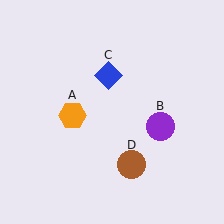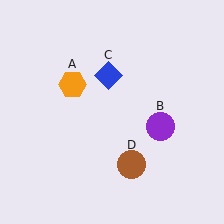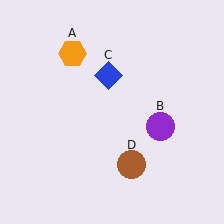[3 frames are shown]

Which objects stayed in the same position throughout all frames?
Purple circle (object B) and blue diamond (object C) and brown circle (object D) remained stationary.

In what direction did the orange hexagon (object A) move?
The orange hexagon (object A) moved up.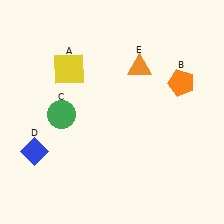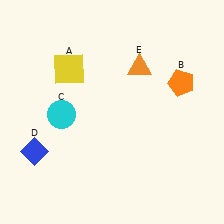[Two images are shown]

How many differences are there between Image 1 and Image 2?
There is 1 difference between the two images.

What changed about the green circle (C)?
In Image 1, C is green. In Image 2, it changed to cyan.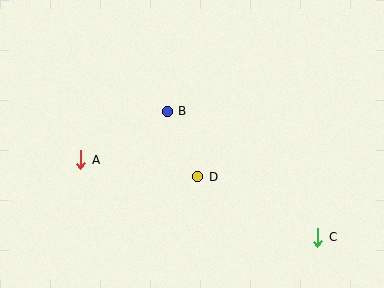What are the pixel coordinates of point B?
Point B is at (167, 111).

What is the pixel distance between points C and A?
The distance between C and A is 250 pixels.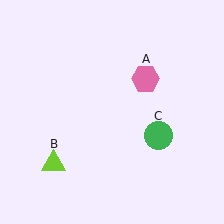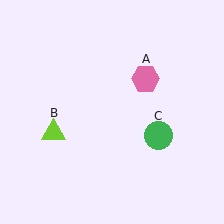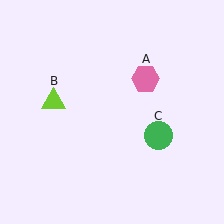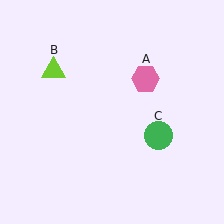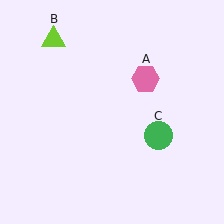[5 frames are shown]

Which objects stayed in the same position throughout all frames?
Pink hexagon (object A) and green circle (object C) remained stationary.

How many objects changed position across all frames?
1 object changed position: lime triangle (object B).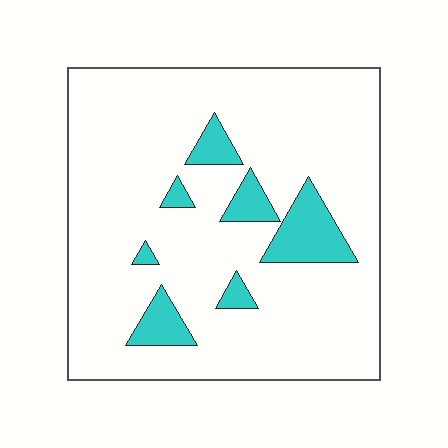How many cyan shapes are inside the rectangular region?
7.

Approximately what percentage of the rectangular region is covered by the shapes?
Approximately 10%.